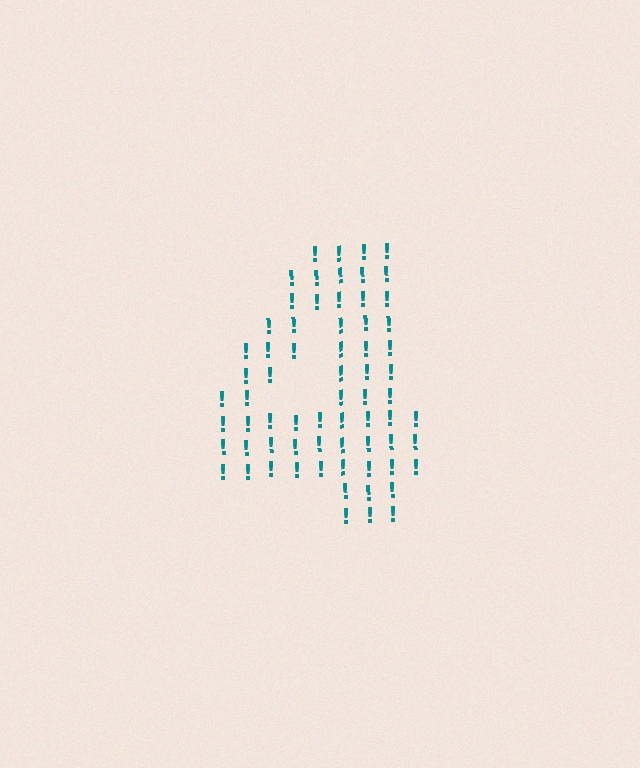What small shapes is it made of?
It is made of small exclamation marks.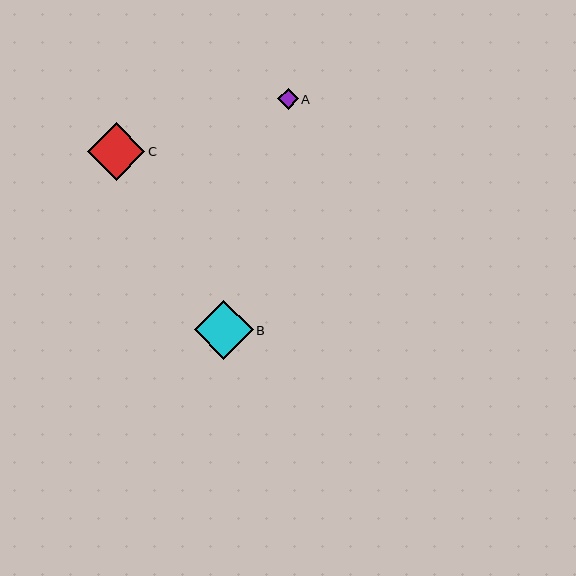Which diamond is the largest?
Diamond B is the largest with a size of approximately 59 pixels.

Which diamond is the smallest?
Diamond A is the smallest with a size of approximately 21 pixels.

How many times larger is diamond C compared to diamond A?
Diamond C is approximately 2.8 times the size of diamond A.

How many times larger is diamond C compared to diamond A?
Diamond C is approximately 2.8 times the size of diamond A.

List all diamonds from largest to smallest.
From largest to smallest: B, C, A.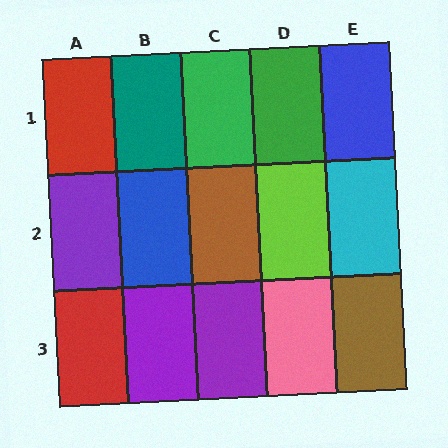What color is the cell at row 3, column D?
Pink.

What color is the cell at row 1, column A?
Red.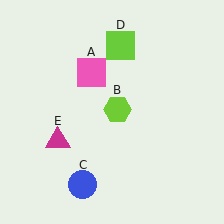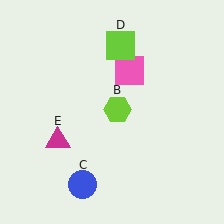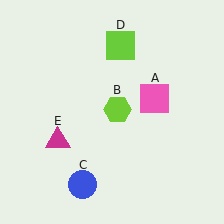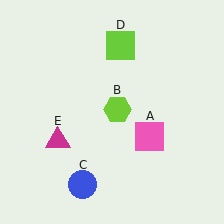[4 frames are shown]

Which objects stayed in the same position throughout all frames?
Lime hexagon (object B) and blue circle (object C) and lime square (object D) and magenta triangle (object E) remained stationary.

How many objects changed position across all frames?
1 object changed position: pink square (object A).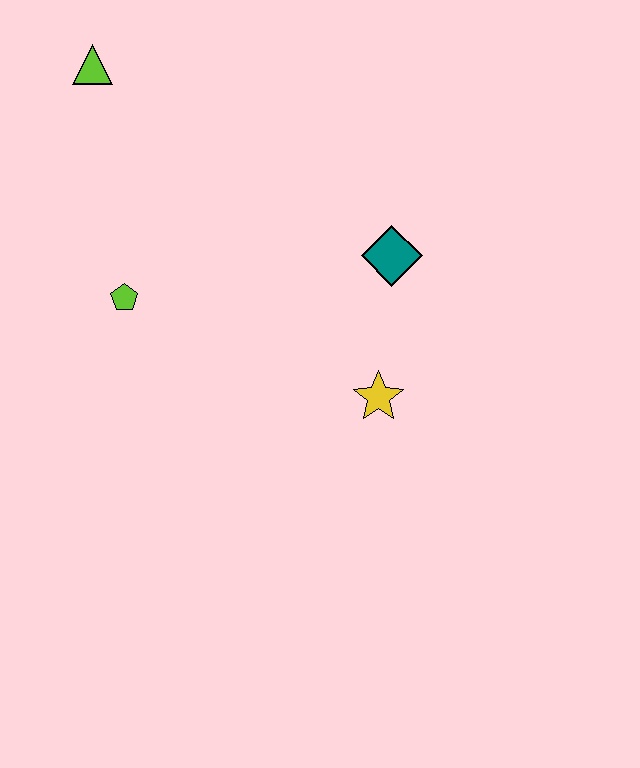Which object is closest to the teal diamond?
The yellow star is closest to the teal diamond.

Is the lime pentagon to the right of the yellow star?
No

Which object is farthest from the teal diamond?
The lime triangle is farthest from the teal diamond.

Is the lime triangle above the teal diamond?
Yes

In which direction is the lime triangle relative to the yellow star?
The lime triangle is above the yellow star.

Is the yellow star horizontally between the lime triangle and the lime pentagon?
No